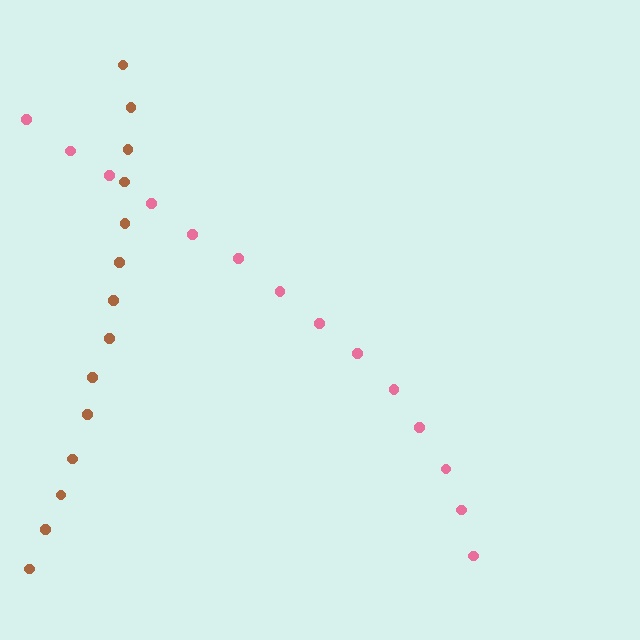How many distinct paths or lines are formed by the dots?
There are 2 distinct paths.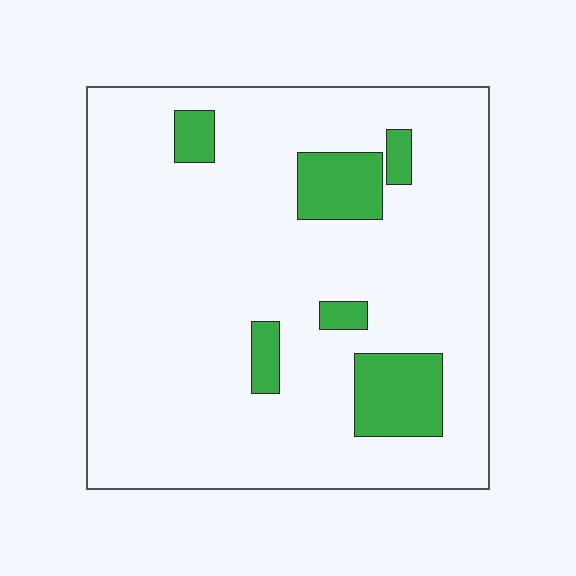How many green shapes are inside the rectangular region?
6.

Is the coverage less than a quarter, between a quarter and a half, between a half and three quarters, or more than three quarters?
Less than a quarter.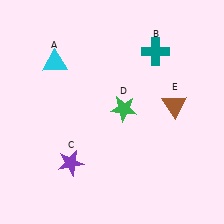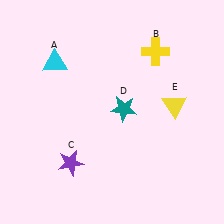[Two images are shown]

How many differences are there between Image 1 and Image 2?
There are 3 differences between the two images.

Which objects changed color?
B changed from teal to yellow. D changed from green to teal. E changed from brown to yellow.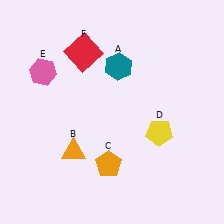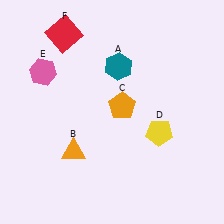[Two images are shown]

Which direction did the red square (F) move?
The red square (F) moved left.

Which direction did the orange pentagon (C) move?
The orange pentagon (C) moved up.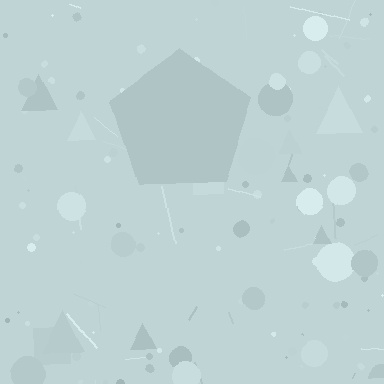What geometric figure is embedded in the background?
A pentagon is embedded in the background.